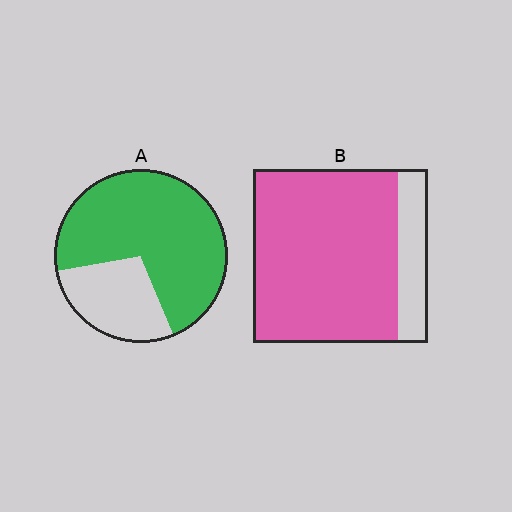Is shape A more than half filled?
Yes.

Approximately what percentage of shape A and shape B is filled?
A is approximately 70% and B is approximately 85%.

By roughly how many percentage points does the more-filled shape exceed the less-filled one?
By roughly 10 percentage points (B over A).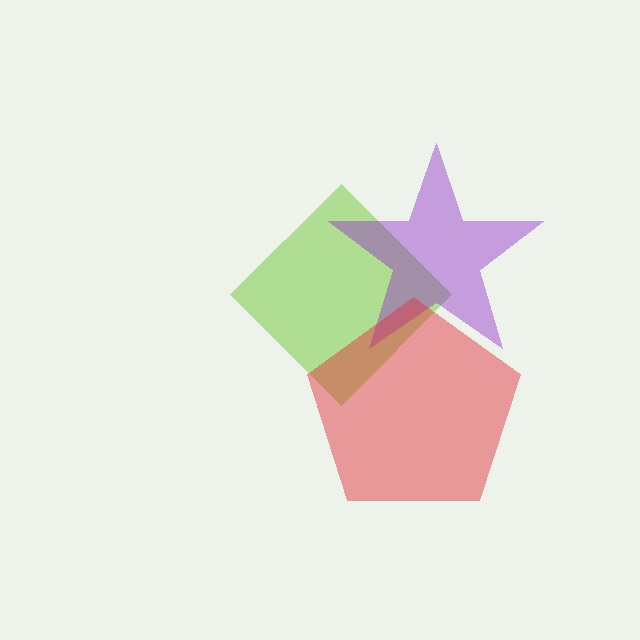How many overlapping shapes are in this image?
There are 3 overlapping shapes in the image.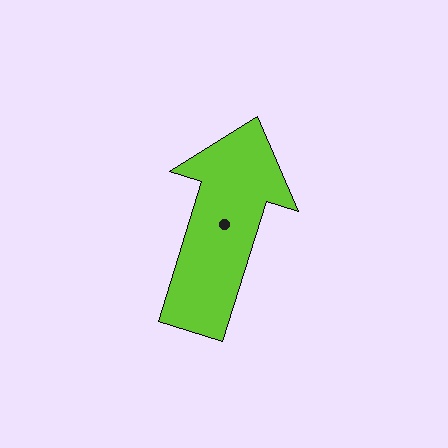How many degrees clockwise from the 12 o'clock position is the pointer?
Approximately 17 degrees.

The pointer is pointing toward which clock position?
Roughly 1 o'clock.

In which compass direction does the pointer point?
North.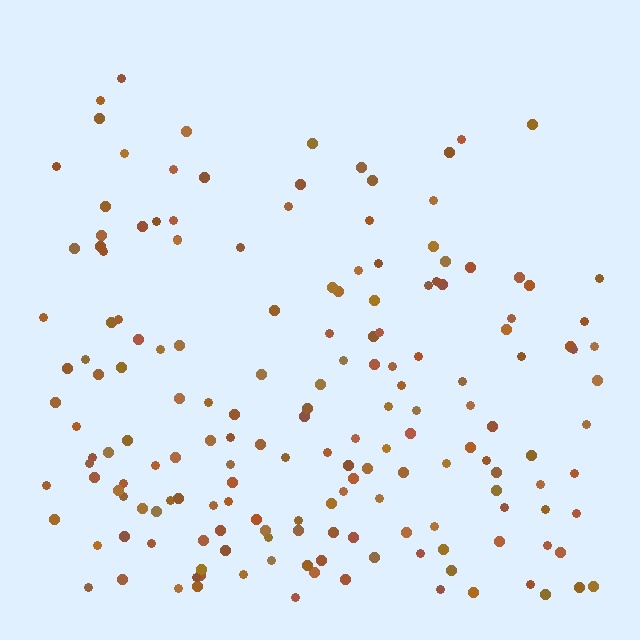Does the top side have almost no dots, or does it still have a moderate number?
Still a moderate number, just noticeably fewer than the bottom.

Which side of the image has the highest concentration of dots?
The bottom.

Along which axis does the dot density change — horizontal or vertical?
Vertical.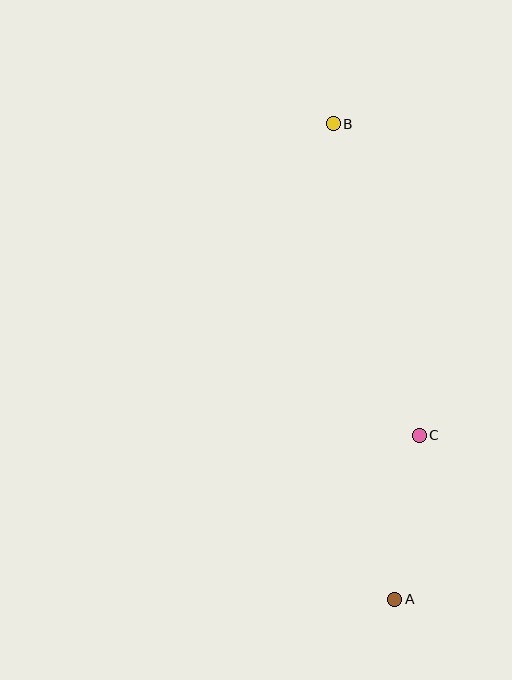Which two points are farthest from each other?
Points A and B are farthest from each other.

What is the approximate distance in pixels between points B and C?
The distance between B and C is approximately 323 pixels.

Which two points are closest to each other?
Points A and C are closest to each other.